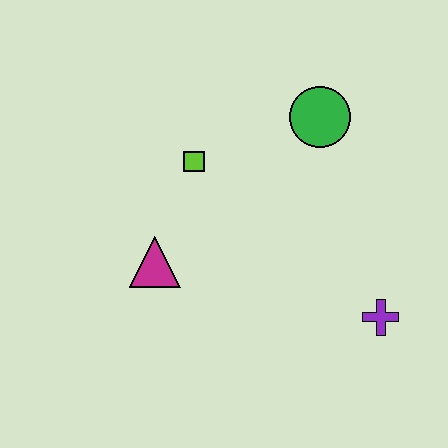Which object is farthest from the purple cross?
The lime square is farthest from the purple cross.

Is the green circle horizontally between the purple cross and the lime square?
Yes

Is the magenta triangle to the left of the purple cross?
Yes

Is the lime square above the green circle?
No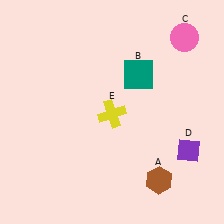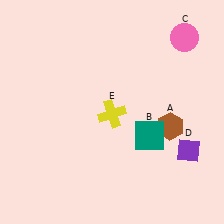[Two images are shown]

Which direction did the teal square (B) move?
The teal square (B) moved down.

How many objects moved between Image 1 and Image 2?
2 objects moved between the two images.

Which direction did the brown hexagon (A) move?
The brown hexagon (A) moved up.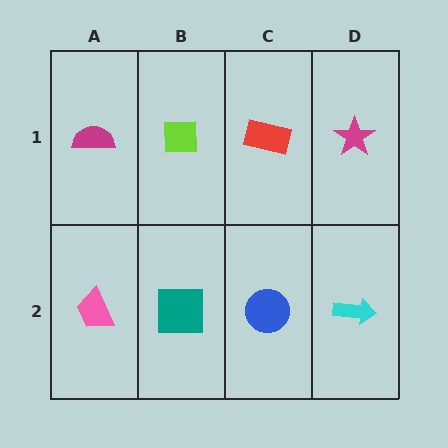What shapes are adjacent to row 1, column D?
A cyan arrow (row 2, column D), a red rectangle (row 1, column C).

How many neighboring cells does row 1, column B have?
3.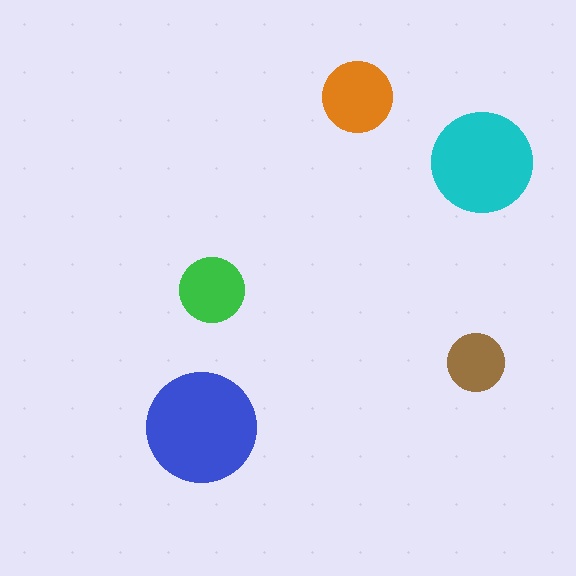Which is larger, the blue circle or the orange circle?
The blue one.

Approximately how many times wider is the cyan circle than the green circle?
About 1.5 times wider.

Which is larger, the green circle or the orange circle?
The orange one.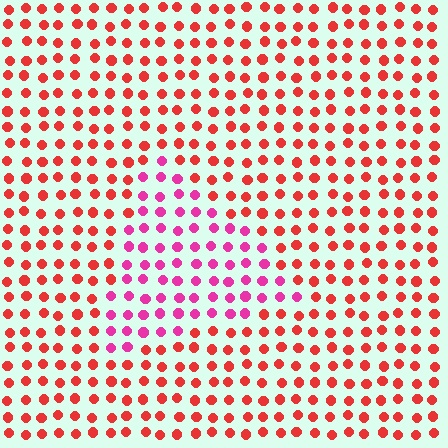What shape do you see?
I see a triangle.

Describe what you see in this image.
The image is filled with small red elements in a uniform arrangement. A triangle-shaped region is visible where the elements are tinted to a slightly different hue, forming a subtle color boundary.